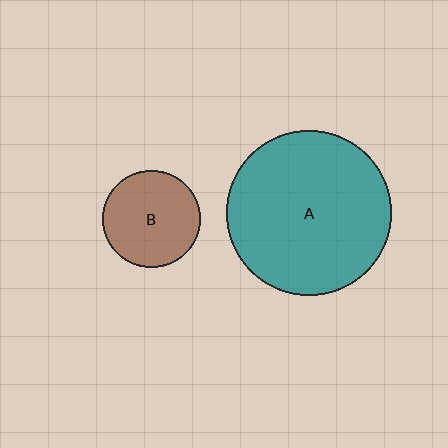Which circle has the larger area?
Circle A (teal).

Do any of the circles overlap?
No, none of the circles overlap.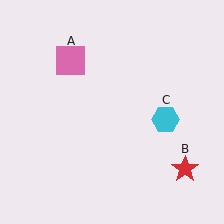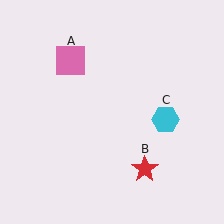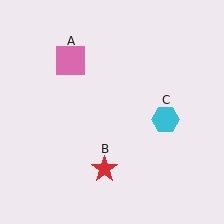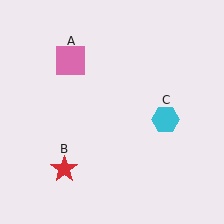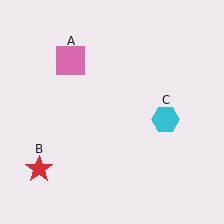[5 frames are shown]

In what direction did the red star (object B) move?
The red star (object B) moved left.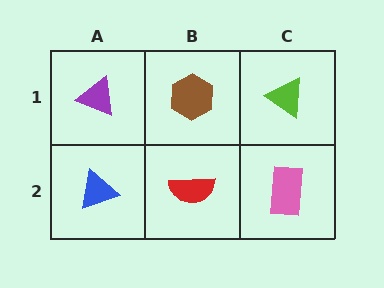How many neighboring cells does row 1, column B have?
3.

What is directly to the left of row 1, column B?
A purple triangle.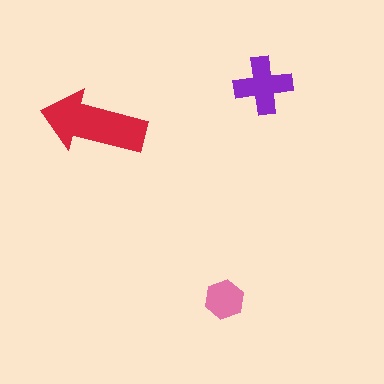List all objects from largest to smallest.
The red arrow, the purple cross, the pink hexagon.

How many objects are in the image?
There are 3 objects in the image.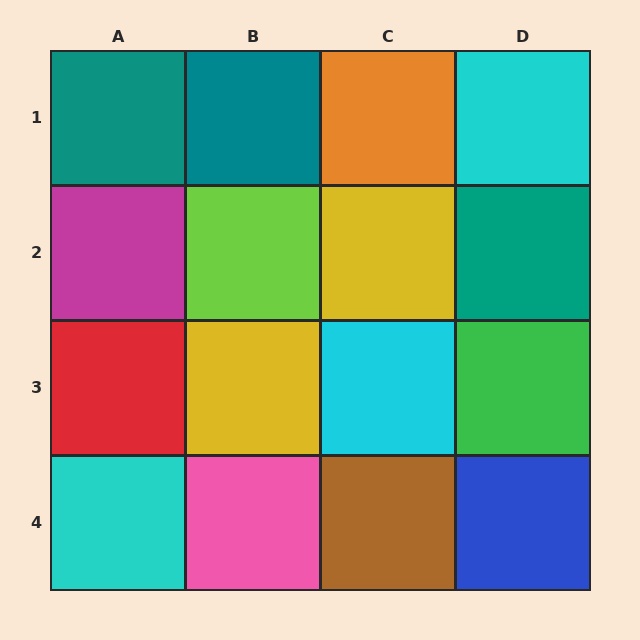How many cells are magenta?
1 cell is magenta.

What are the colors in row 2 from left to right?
Magenta, lime, yellow, teal.